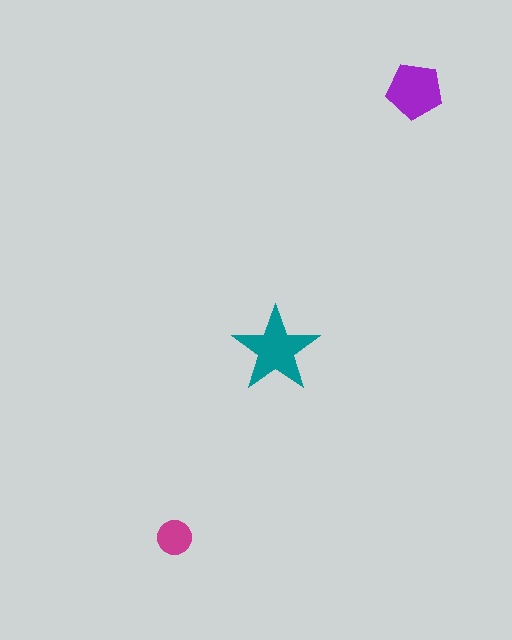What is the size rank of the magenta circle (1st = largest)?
3rd.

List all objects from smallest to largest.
The magenta circle, the purple pentagon, the teal star.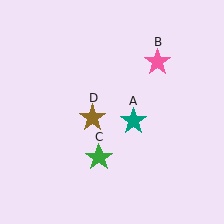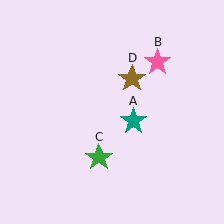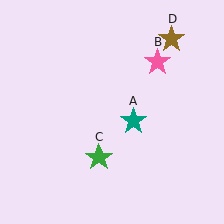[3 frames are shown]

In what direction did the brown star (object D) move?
The brown star (object D) moved up and to the right.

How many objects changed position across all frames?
1 object changed position: brown star (object D).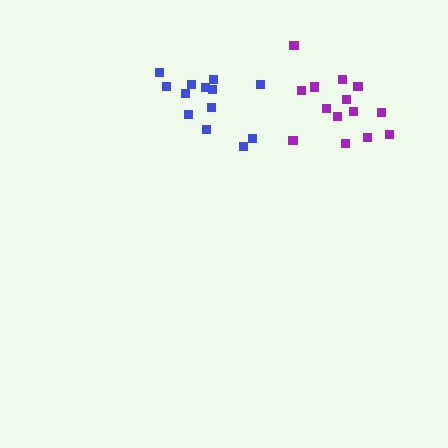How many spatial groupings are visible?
There are 2 spatial groupings.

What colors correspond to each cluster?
The clusters are colored: blue, purple.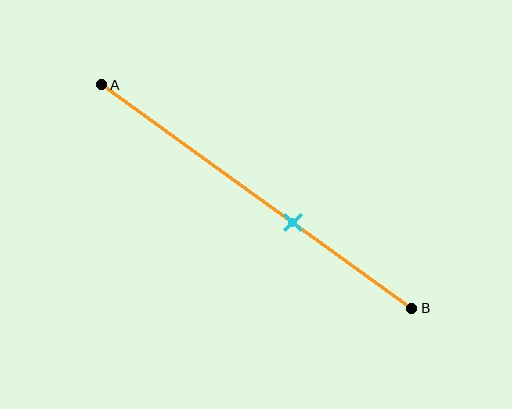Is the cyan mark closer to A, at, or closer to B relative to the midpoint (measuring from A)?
The cyan mark is closer to point B than the midpoint of segment AB.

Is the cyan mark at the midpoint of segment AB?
No, the mark is at about 60% from A, not at the 50% midpoint.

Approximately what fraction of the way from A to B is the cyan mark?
The cyan mark is approximately 60% of the way from A to B.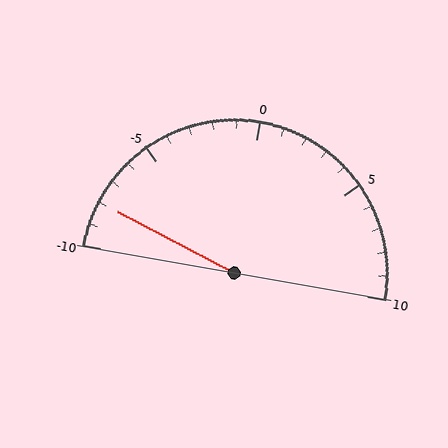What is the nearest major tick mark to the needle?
The nearest major tick mark is -10.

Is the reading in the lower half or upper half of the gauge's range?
The reading is in the lower half of the range (-10 to 10).